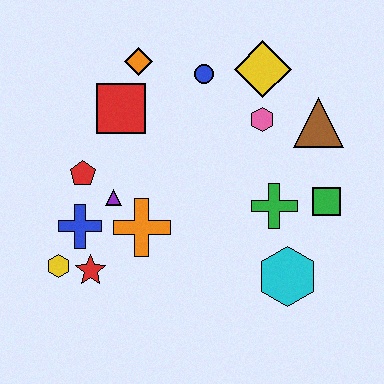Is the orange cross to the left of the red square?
No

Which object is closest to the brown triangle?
The pink hexagon is closest to the brown triangle.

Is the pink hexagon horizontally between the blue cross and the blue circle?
No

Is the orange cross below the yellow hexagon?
No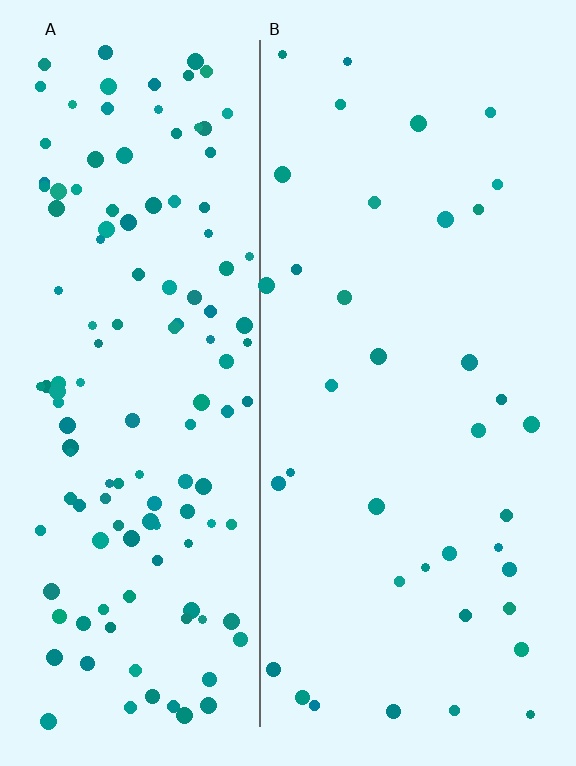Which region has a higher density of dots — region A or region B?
A (the left).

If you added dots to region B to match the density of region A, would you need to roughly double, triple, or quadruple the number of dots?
Approximately quadruple.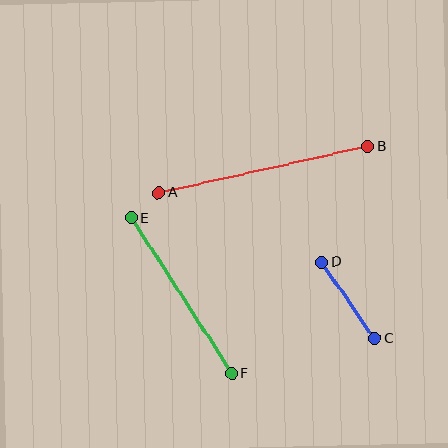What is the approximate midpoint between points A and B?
The midpoint is at approximately (264, 170) pixels.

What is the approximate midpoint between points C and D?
The midpoint is at approximately (348, 300) pixels.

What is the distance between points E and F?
The distance is approximately 185 pixels.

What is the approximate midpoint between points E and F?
The midpoint is at approximately (181, 296) pixels.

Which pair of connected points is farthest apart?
Points A and B are farthest apart.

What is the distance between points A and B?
The distance is approximately 214 pixels.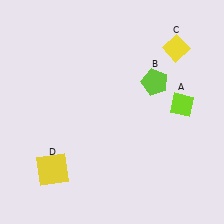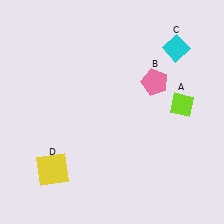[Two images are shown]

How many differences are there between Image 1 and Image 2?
There are 2 differences between the two images.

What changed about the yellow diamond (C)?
In Image 1, C is yellow. In Image 2, it changed to cyan.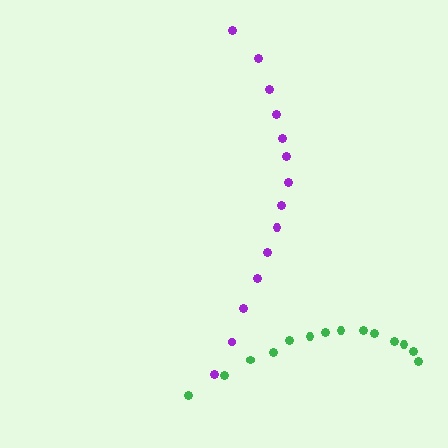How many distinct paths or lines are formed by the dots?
There are 2 distinct paths.